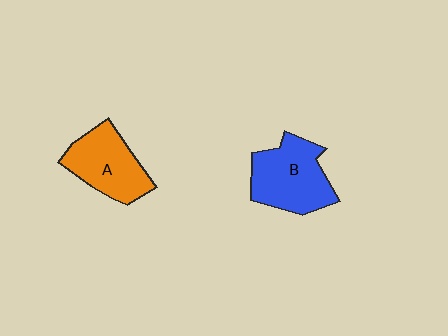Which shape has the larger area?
Shape B (blue).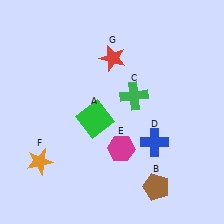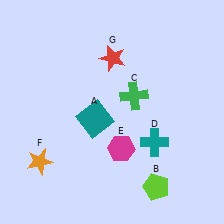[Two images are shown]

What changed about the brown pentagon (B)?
In Image 1, B is brown. In Image 2, it changed to lime.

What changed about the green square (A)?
In Image 1, A is green. In Image 2, it changed to teal.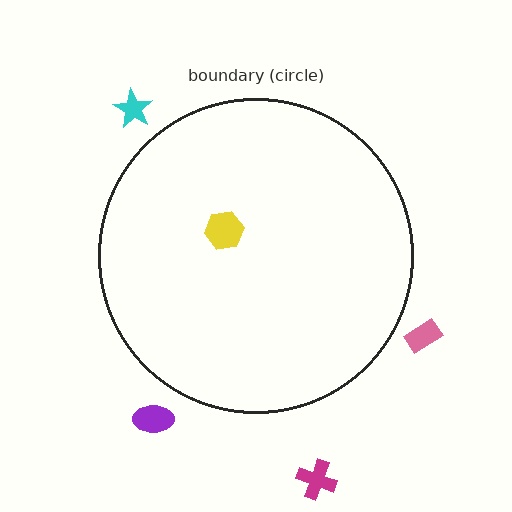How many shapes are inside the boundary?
1 inside, 4 outside.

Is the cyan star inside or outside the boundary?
Outside.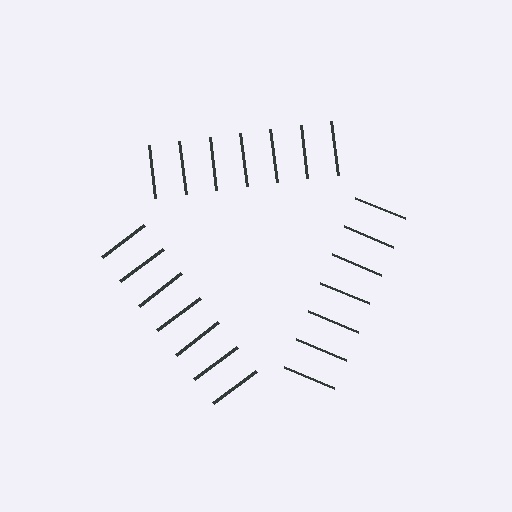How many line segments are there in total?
21 — 7 along each of the 3 edges.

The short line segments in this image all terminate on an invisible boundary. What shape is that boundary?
An illusory triangle — the line segments terminate on its edges but no continuous stroke is drawn.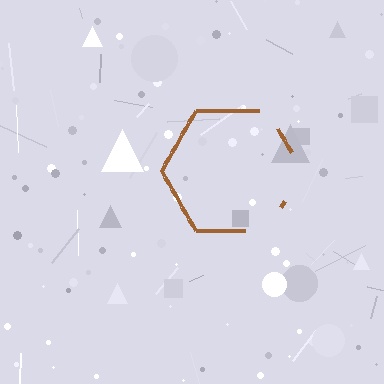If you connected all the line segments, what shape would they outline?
They would outline a hexagon.